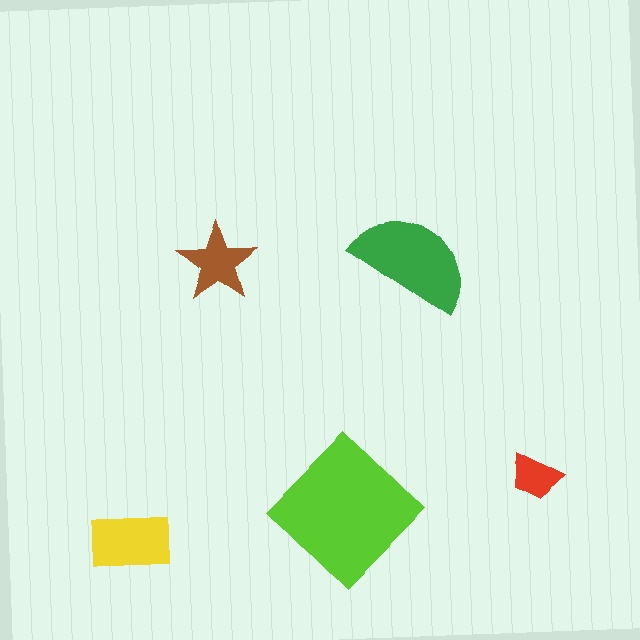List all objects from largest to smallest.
The lime diamond, the green semicircle, the yellow rectangle, the brown star, the red trapezoid.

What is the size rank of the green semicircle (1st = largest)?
2nd.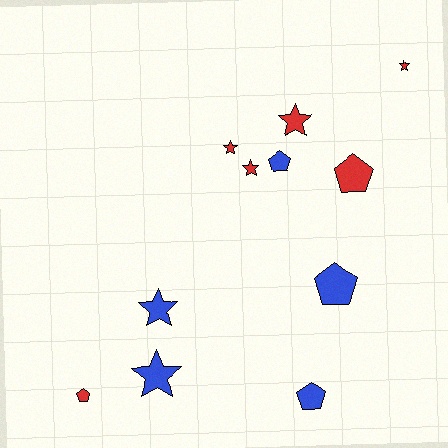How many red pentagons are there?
There are 2 red pentagons.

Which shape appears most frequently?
Star, with 6 objects.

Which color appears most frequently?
Red, with 6 objects.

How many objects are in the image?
There are 11 objects.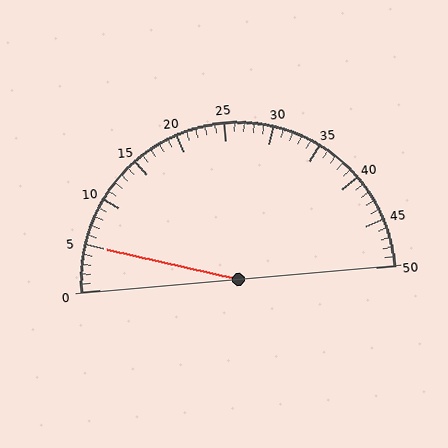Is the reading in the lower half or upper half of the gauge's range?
The reading is in the lower half of the range (0 to 50).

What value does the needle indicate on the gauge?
The needle indicates approximately 5.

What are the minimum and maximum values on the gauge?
The gauge ranges from 0 to 50.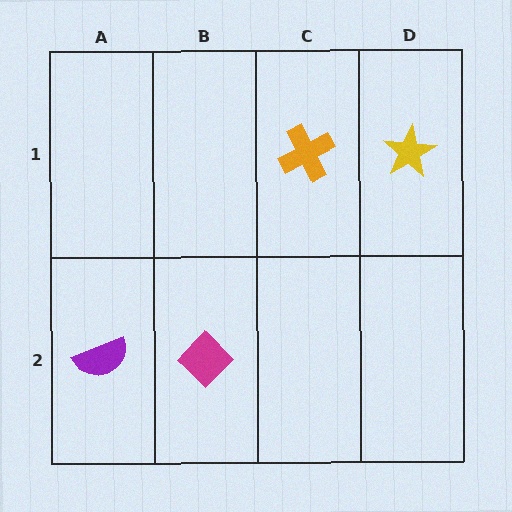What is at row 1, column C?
An orange cross.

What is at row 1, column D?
A yellow star.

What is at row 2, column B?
A magenta diamond.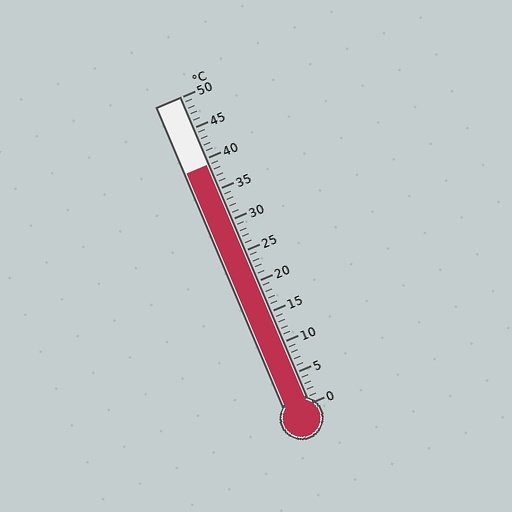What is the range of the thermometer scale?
The thermometer scale ranges from 0°C to 50°C.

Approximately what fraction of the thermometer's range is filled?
The thermometer is filled to approximately 80% of its range.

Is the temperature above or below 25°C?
The temperature is above 25°C.